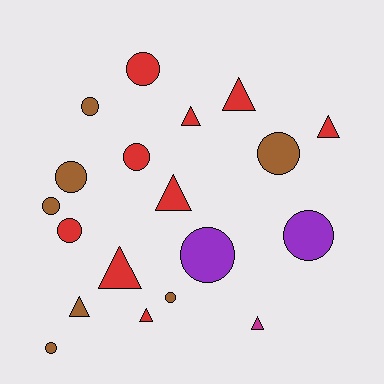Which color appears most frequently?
Red, with 9 objects.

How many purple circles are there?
There are 2 purple circles.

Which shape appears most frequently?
Circle, with 11 objects.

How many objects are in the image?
There are 19 objects.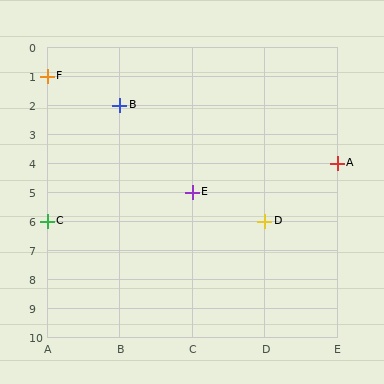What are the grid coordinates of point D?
Point D is at grid coordinates (D, 6).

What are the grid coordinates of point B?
Point B is at grid coordinates (B, 2).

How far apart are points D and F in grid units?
Points D and F are 3 columns and 5 rows apart (about 5.8 grid units diagonally).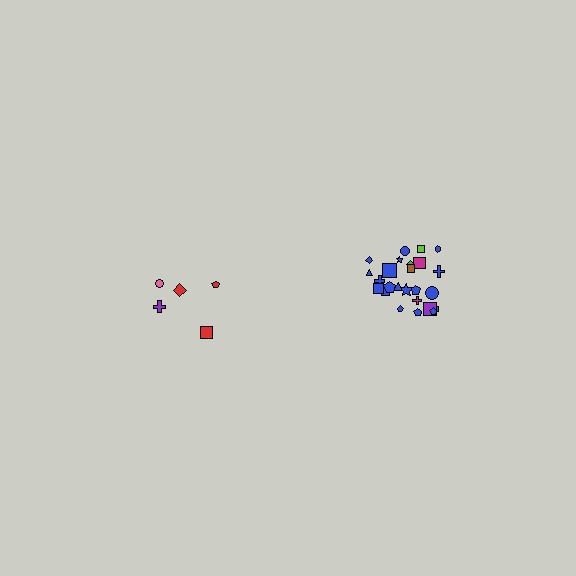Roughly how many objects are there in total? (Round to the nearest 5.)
Roughly 30 objects in total.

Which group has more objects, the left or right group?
The right group.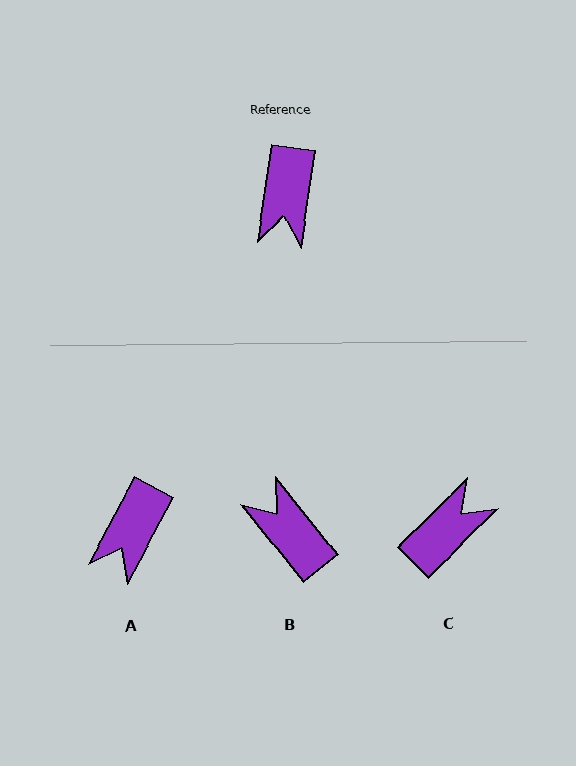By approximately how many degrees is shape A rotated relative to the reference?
Approximately 20 degrees clockwise.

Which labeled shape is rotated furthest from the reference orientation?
C, about 142 degrees away.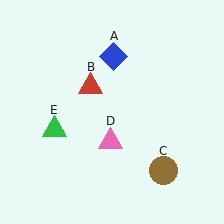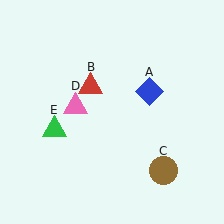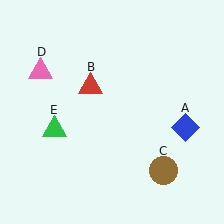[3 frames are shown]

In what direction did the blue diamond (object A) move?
The blue diamond (object A) moved down and to the right.